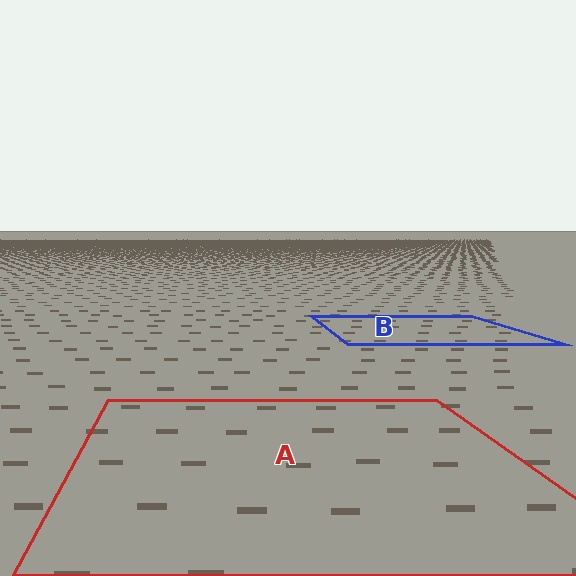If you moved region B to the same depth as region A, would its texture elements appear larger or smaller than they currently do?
They would appear larger. At a closer depth, the same texture elements are projected at a bigger on-screen size.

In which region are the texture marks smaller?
The texture marks are smaller in region B, because it is farther away.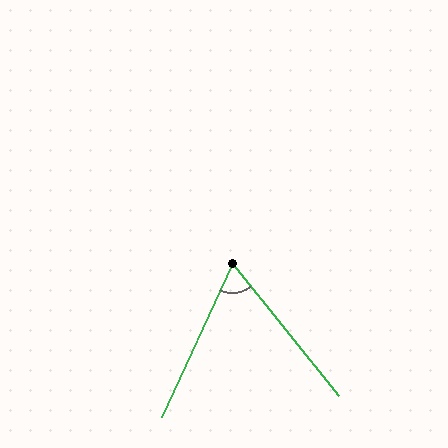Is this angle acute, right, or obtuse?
It is acute.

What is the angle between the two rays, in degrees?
Approximately 64 degrees.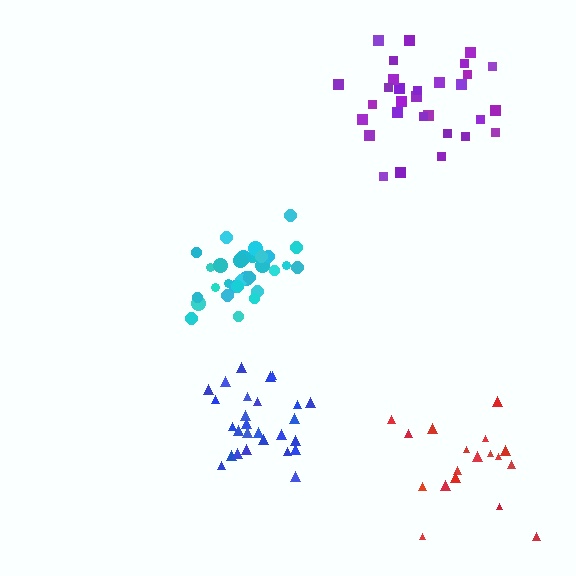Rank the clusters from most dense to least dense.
cyan, blue, purple, red.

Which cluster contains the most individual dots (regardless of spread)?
Purple (30).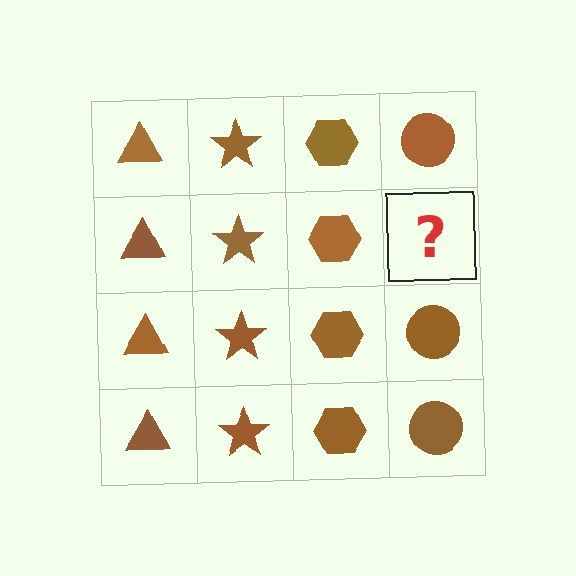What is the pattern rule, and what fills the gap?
The rule is that each column has a consistent shape. The gap should be filled with a brown circle.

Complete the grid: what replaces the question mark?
The question mark should be replaced with a brown circle.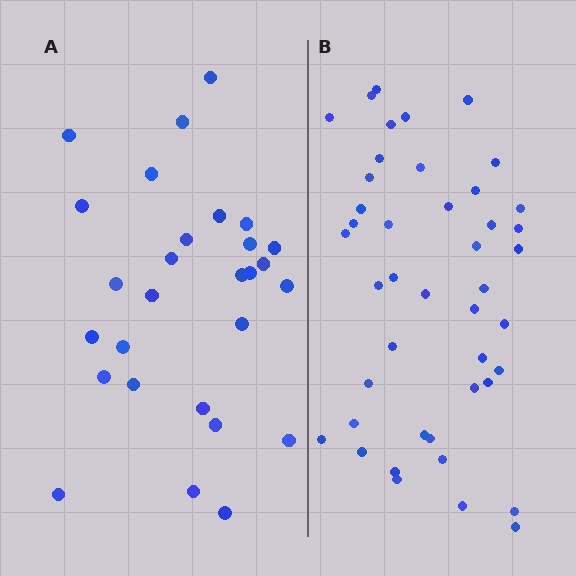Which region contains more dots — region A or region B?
Region B (the right region) has more dots.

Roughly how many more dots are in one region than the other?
Region B has approximately 15 more dots than region A.